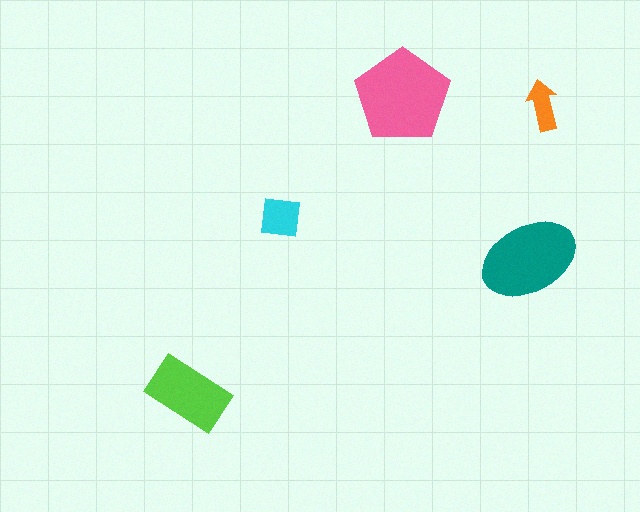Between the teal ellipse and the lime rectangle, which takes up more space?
The teal ellipse.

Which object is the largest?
The pink pentagon.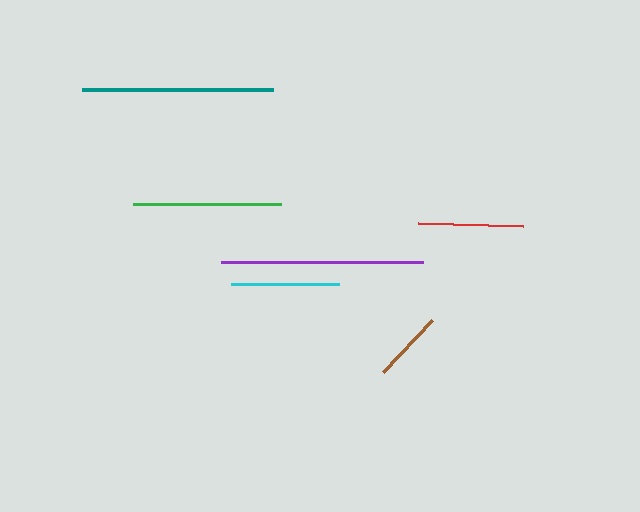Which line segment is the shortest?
The brown line is the shortest at approximately 72 pixels.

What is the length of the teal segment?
The teal segment is approximately 190 pixels long.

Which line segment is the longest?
The purple line is the longest at approximately 202 pixels.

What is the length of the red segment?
The red segment is approximately 105 pixels long.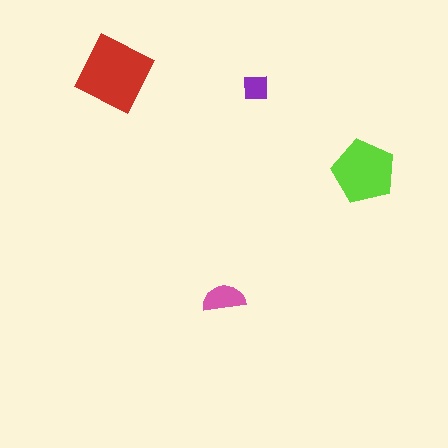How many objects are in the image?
There are 4 objects in the image.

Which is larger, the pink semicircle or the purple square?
The pink semicircle.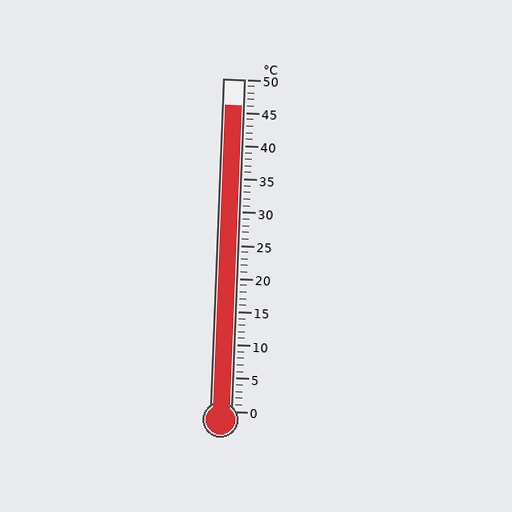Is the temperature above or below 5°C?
The temperature is above 5°C.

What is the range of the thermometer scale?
The thermometer scale ranges from 0°C to 50°C.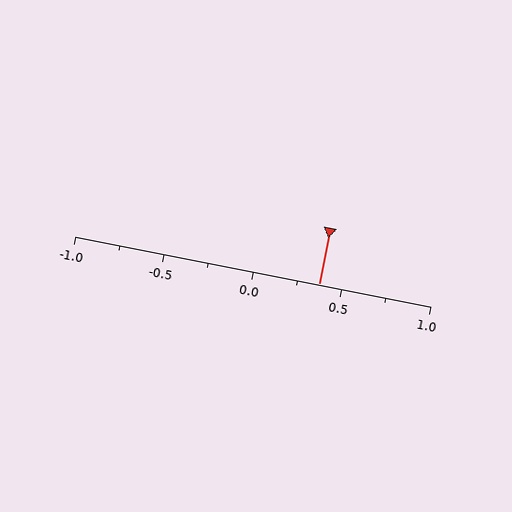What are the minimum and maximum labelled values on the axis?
The axis runs from -1.0 to 1.0.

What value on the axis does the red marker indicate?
The marker indicates approximately 0.38.